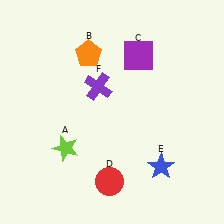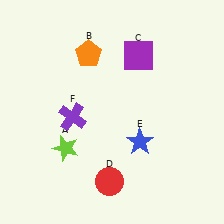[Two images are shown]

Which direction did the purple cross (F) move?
The purple cross (F) moved down.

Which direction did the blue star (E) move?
The blue star (E) moved up.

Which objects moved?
The objects that moved are: the blue star (E), the purple cross (F).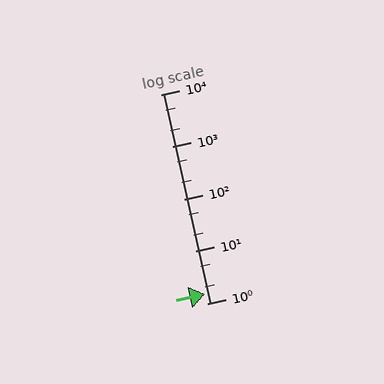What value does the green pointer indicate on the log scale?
The pointer indicates approximately 1.5.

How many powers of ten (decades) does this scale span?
The scale spans 4 decades, from 1 to 10000.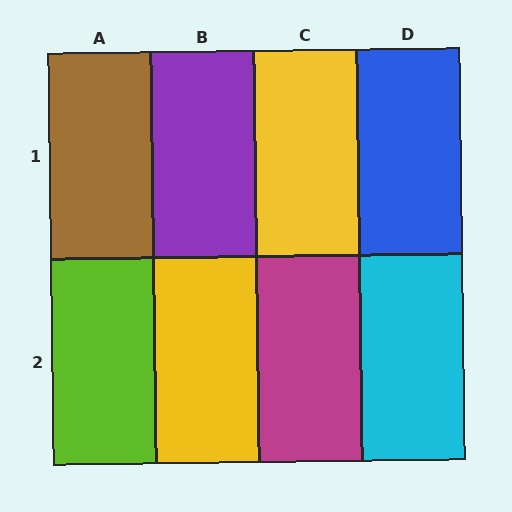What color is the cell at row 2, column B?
Yellow.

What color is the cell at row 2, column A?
Lime.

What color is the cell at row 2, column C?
Magenta.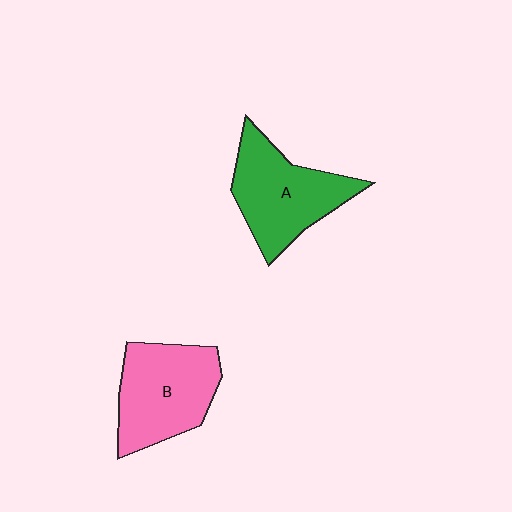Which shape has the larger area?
Shape B (pink).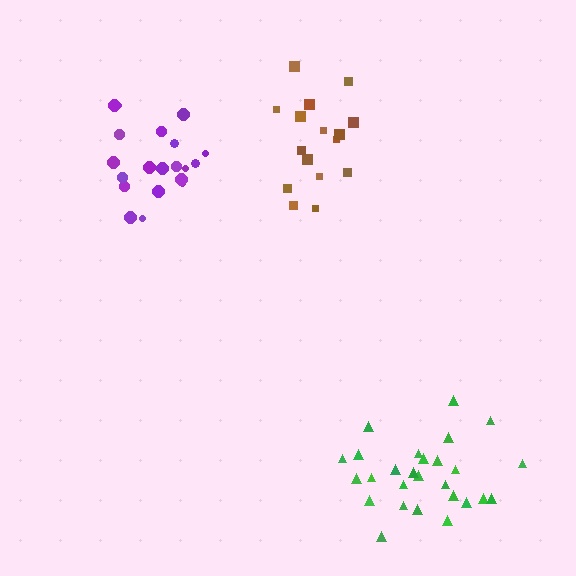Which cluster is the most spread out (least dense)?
Brown.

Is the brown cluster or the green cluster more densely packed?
Green.